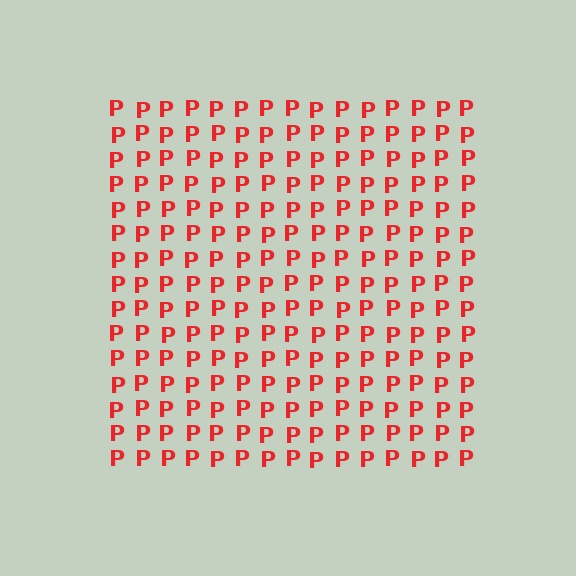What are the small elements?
The small elements are letter P's.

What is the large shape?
The large shape is a square.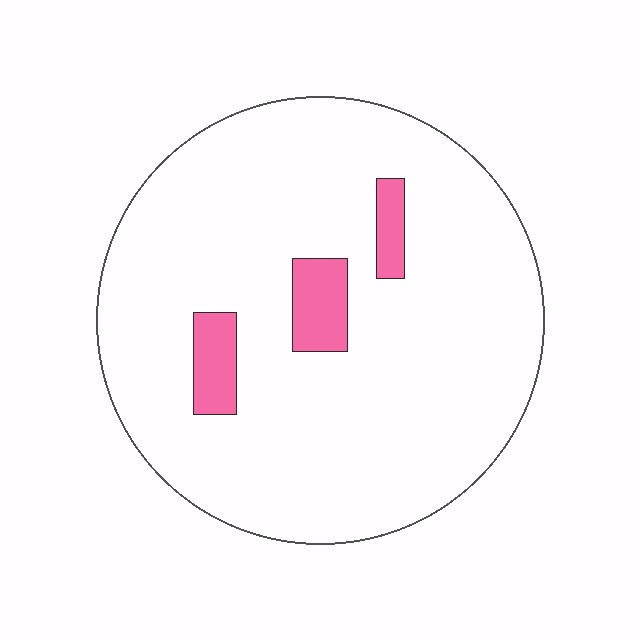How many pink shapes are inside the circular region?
3.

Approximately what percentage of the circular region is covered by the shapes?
Approximately 10%.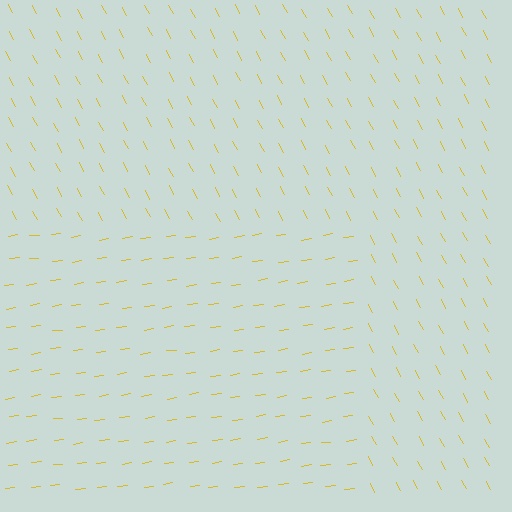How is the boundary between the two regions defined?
The boundary is defined purely by a change in line orientation (approximately 70 degrees difference). All lines are the same color and thickness.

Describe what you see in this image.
The image is filled with small yellow line segments. A rectangle region in the image has lines oriented differently from the surrounding lines, creating a visible texture boundary.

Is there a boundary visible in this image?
Yes, there is a texture boundary formed by a change in line orientation.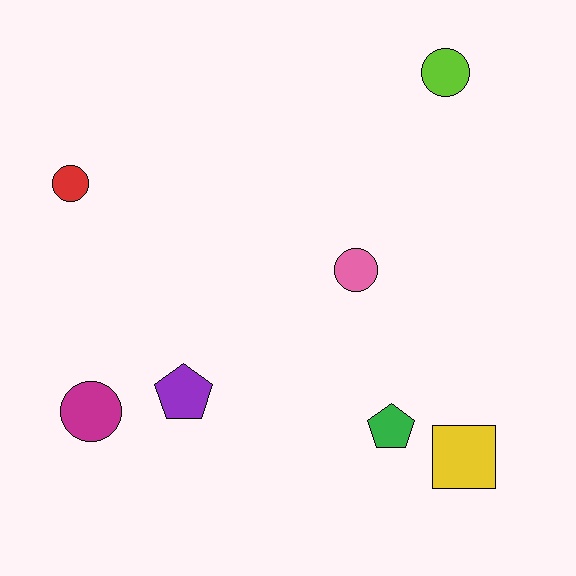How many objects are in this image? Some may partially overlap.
There are 7 objects.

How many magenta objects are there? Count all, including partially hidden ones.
There is 1 magenta object.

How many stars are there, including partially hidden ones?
There are no stars.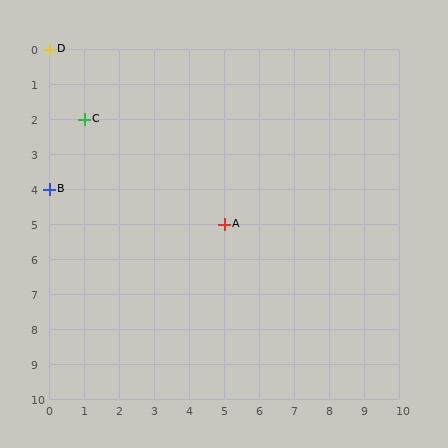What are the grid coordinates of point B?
Point B is at grid coordinates (0, 4).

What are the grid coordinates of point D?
Point D is at grid coordinates (0, 0).